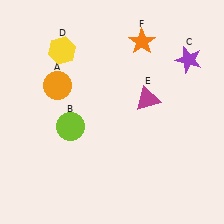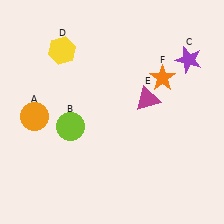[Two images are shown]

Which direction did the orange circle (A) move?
The orange circle (A) moved down.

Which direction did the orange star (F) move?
The orange star (F) moved down.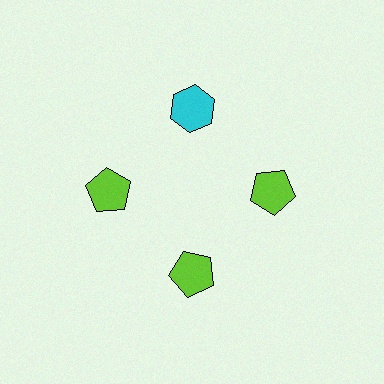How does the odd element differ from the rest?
It differs in both color (cyan instead of lime) and shape (hexagon instead of pentagon).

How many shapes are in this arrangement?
There are 4 shapes arranged in a ring pattern.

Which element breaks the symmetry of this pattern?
The cyan hexagon at roughly the 12 o'clock position breaks the symmetry. All other shapes are lime pentagons.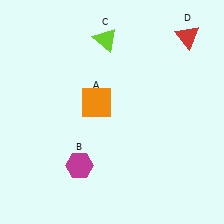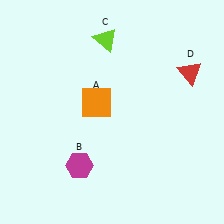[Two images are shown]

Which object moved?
The red triangle (D) moved down.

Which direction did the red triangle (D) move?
The red triangle (D) moved down.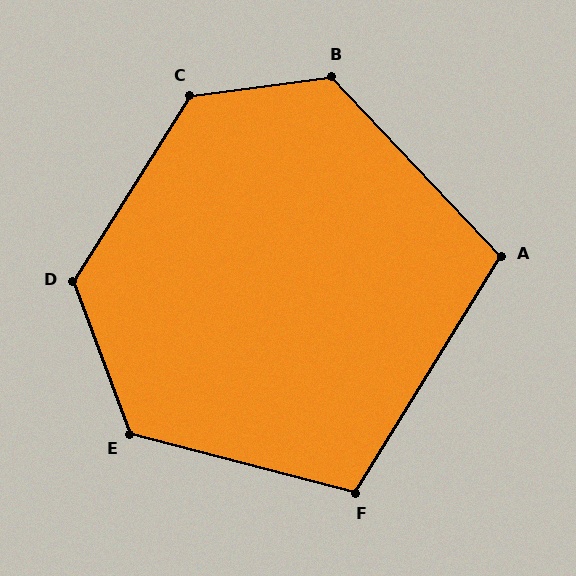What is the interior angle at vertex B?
Approximately 126 degrees (obtuse).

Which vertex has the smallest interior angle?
A, at approximately 105 degrees.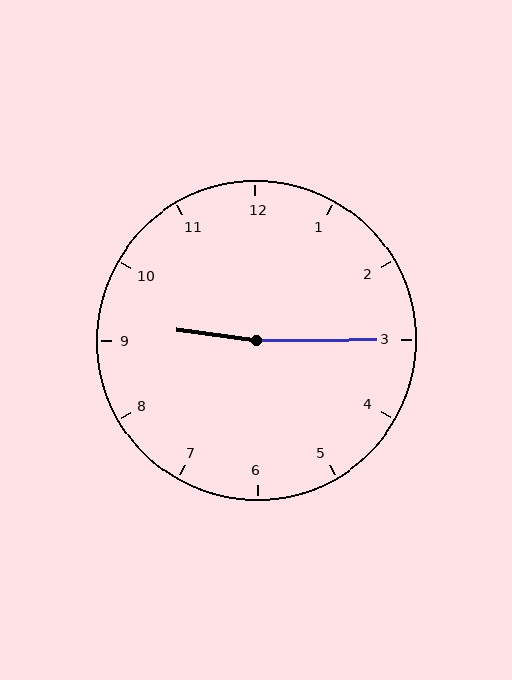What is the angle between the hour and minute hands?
Approximately 172 degrees.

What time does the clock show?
9:15.